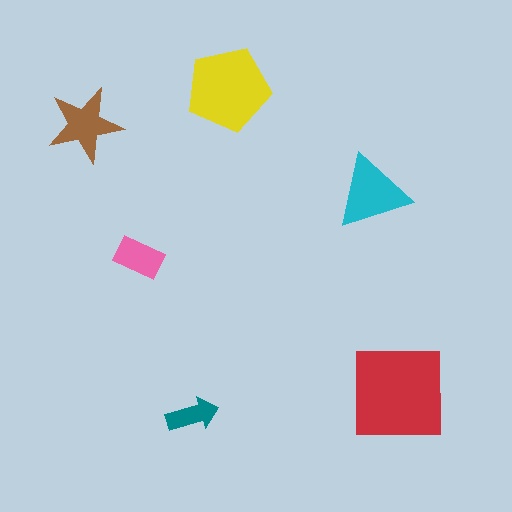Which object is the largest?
The red square.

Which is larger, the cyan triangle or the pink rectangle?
The cyan triangle.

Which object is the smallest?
The teal arrow.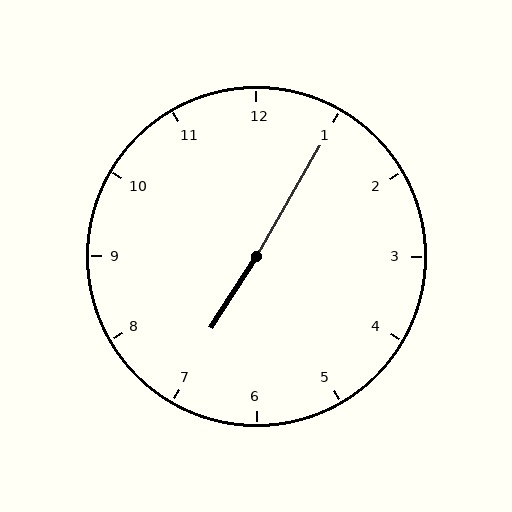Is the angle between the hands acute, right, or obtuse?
It is obtuse.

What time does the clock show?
7:05.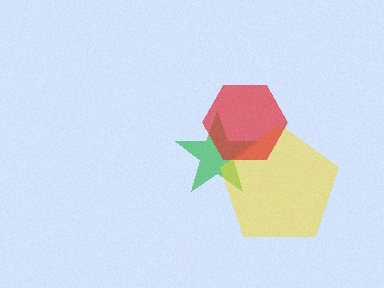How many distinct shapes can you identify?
There are 3 distinct shapes: a green star, a yellow pentagon, a red hexagon.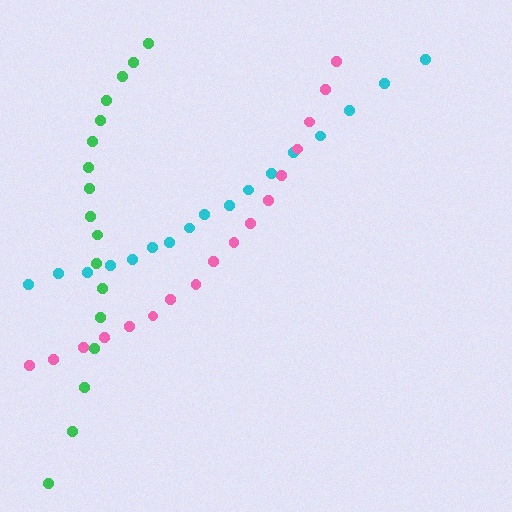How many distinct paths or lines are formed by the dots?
There are 3 distinct paths.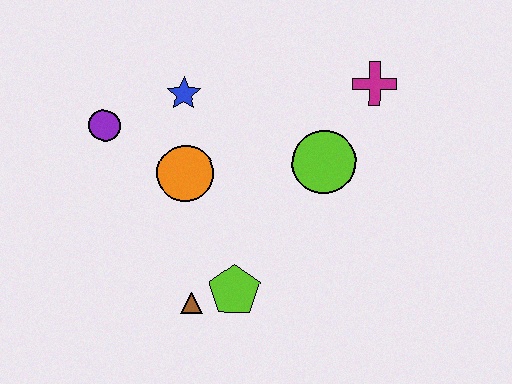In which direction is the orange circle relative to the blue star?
The orange circle is below the blue star.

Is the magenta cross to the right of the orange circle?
Yes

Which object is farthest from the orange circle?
The magenta cross is farthest from the orange circle.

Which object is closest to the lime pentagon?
The brown triangle is closest to the lime pentagon.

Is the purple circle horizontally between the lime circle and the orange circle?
No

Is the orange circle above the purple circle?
No